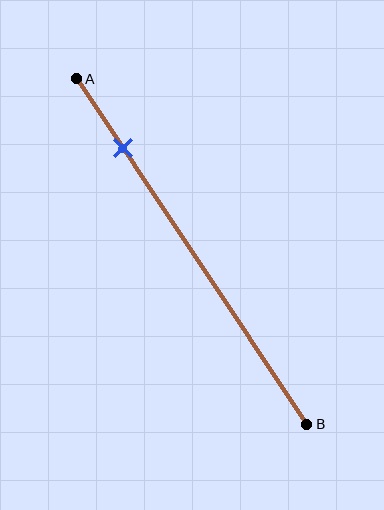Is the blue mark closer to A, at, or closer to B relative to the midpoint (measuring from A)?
The blue mark is closer to point A than the midpoint of segment AB.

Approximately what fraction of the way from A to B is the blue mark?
The blue mark is approximately 20% of the way from A to B.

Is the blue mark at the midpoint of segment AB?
No, the mark is at about 20% from A, not at the 50% midpoint.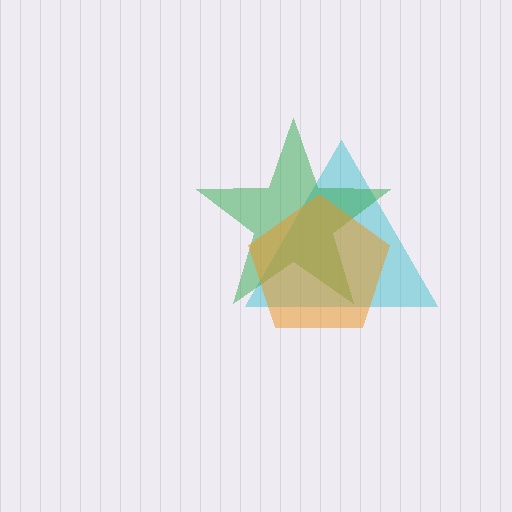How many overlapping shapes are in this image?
There are 3 overlapping shapes in the image.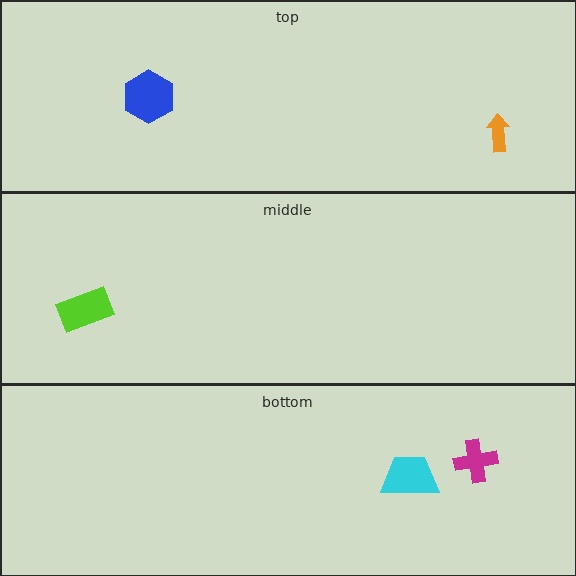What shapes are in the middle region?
The lime rectangle.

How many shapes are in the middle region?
1.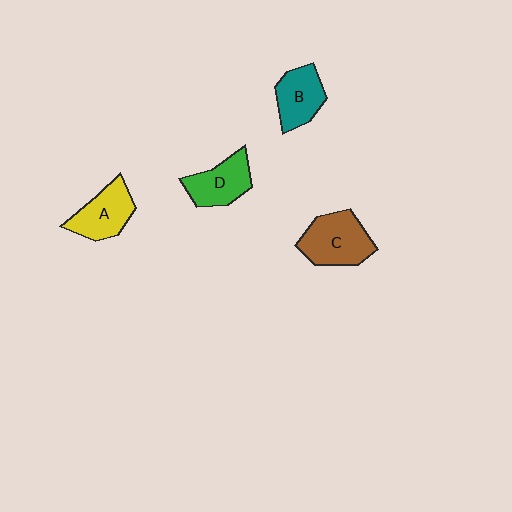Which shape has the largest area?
Shape C (brown).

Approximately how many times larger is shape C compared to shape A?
Approximately 1.2 times.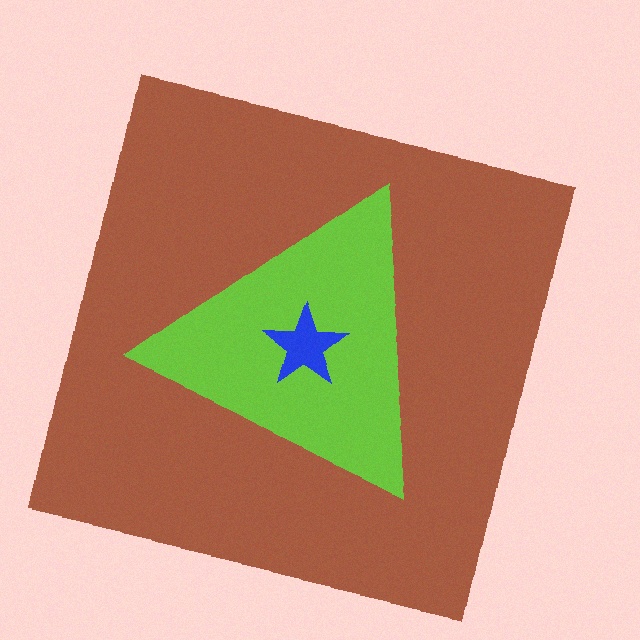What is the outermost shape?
The brown square.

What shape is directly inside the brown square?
The lime triangle.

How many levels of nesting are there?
3.